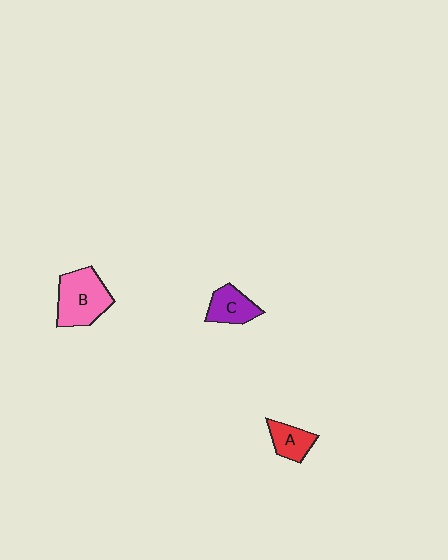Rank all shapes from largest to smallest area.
From largest to smallest: B (pink), C (purple), A (red).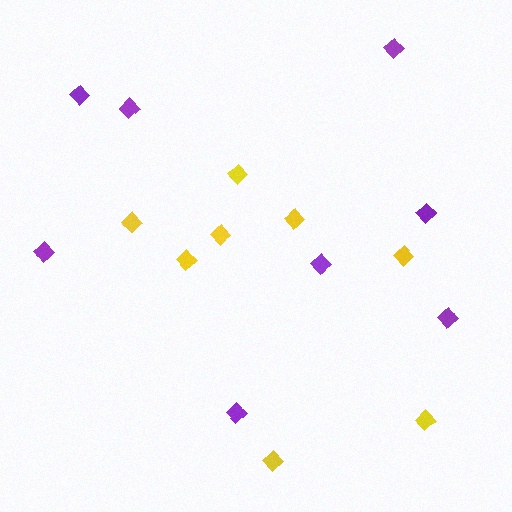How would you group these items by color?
There are 2 groups: one group of purple diamonds (8) and one group of yellow diamonds (8).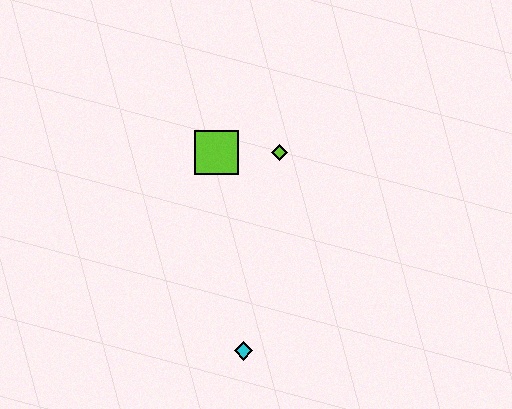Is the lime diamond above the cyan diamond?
Yes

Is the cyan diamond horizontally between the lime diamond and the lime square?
Yes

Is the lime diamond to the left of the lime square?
No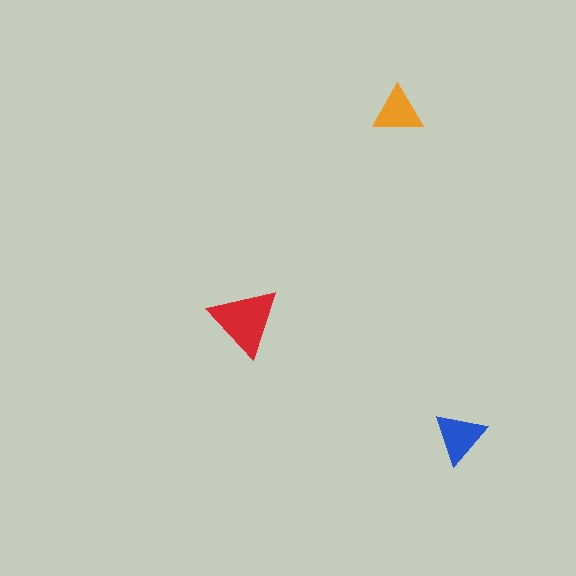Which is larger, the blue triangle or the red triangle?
The red one.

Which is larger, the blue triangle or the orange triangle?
The blue one.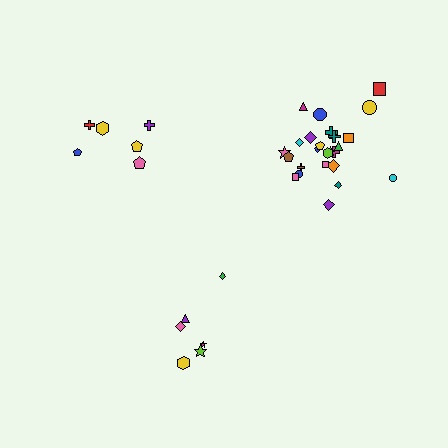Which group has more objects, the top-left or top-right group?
The top-right group.